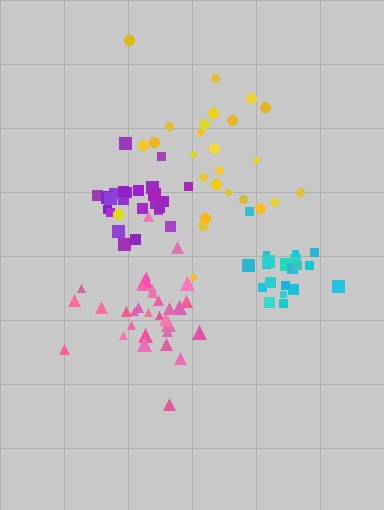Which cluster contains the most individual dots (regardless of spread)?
Pink (33).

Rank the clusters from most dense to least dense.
purple, pink, cyan, yellow.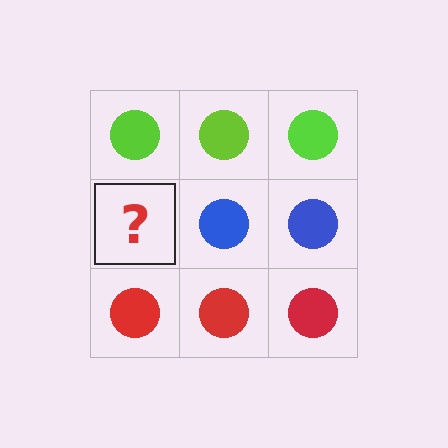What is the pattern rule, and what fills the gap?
The rule is that each row has a consistent color. The gap should be filled with a blue circle.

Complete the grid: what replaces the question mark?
The question mark should be replaced with a blue circle.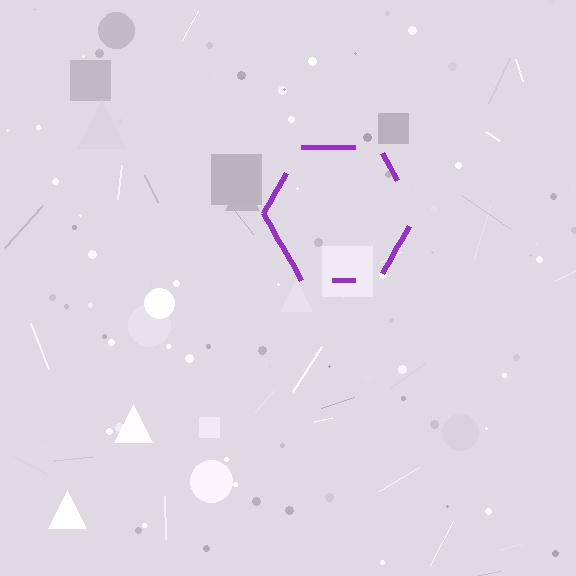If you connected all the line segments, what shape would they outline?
They would outline a hexagon.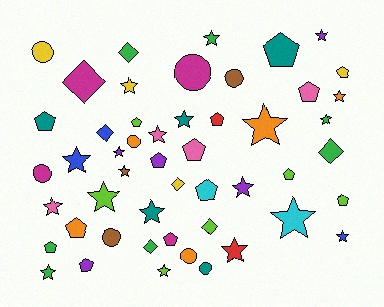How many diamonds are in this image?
There are 7 diamonds.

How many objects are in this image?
There are 50 objects.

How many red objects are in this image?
There are 2 red objects.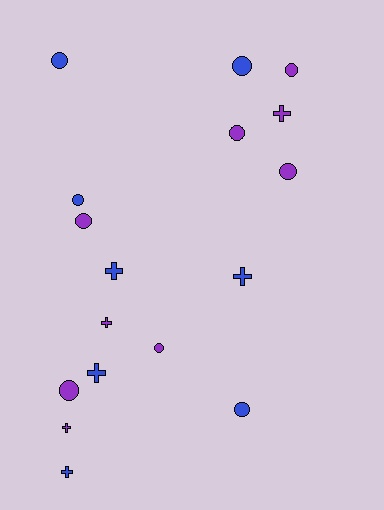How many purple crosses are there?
There are 3 purple crosses.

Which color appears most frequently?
Purple, with 9 objects.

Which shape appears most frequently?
Circle, with 10 objects.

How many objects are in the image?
There are 17 objects.